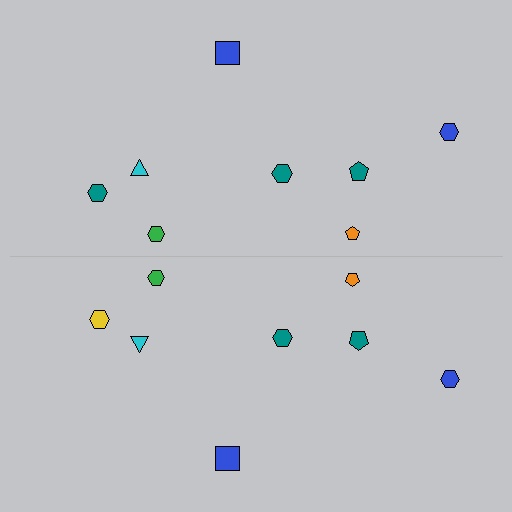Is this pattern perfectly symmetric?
No, the pattern is not perfectly symmetric. The yellow hexagon on the bottom side breaks the symmetry — its mirror counterpart is teal.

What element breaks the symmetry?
The yellow hexagon on the bottom side breaks the symmetry — its mirror counterpart is teal.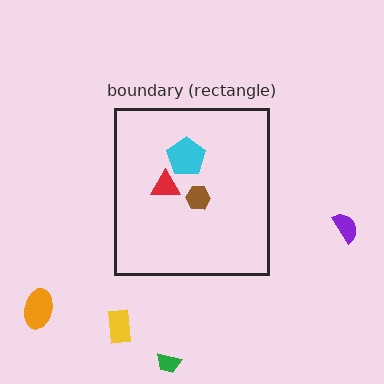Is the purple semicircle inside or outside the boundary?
Outside.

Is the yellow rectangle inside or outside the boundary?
Outside.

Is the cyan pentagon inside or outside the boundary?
Inside.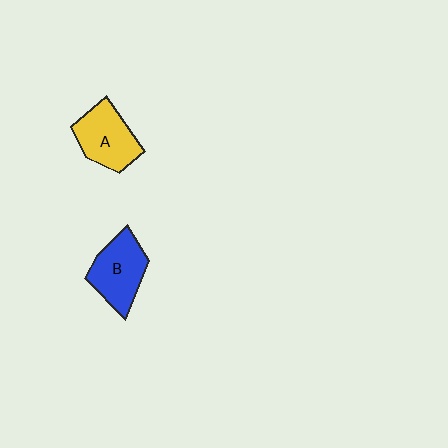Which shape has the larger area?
Shape B (blue).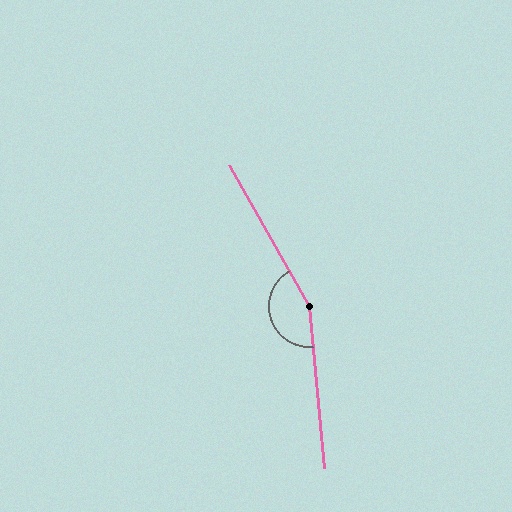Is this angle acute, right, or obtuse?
It is obtuse.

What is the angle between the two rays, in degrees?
Approximately 156 degrees.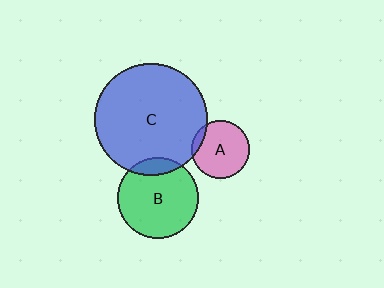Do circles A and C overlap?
Yes.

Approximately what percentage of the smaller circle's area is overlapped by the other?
Approximately 10%.